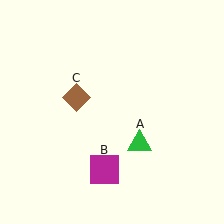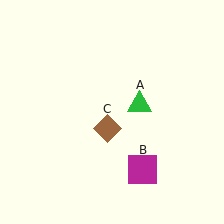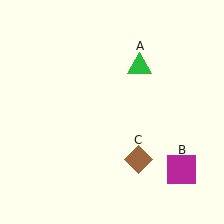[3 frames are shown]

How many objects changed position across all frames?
3 objects changed position: green triangle (object A), magenta square (object B), brown diamond (object C).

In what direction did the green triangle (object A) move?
The green triangle (object A) moved up.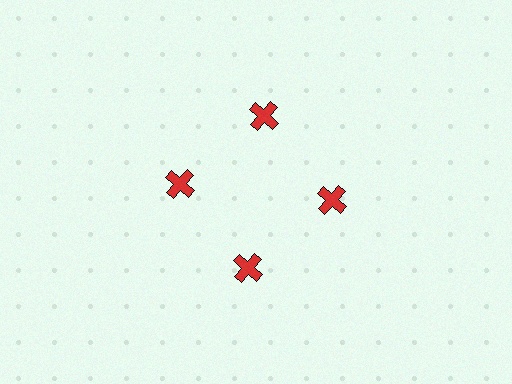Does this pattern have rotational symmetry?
Yes, this pattern has 4-fold rotational symmetry. It looks the same after rotating 90 degrees around the center.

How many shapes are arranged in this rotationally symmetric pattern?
There are 4 shapes, arranged in 4 groups of 1.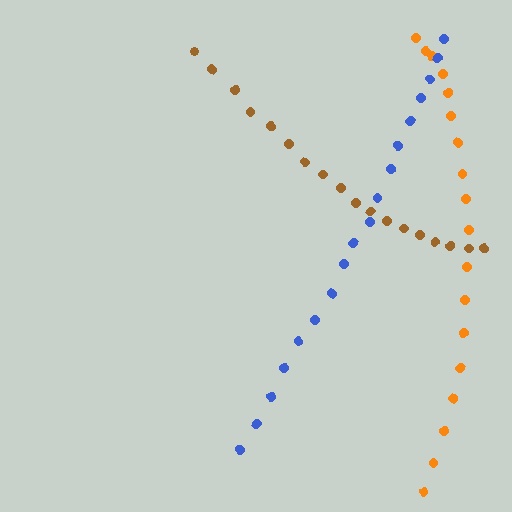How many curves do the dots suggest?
There are 3 distinct paths.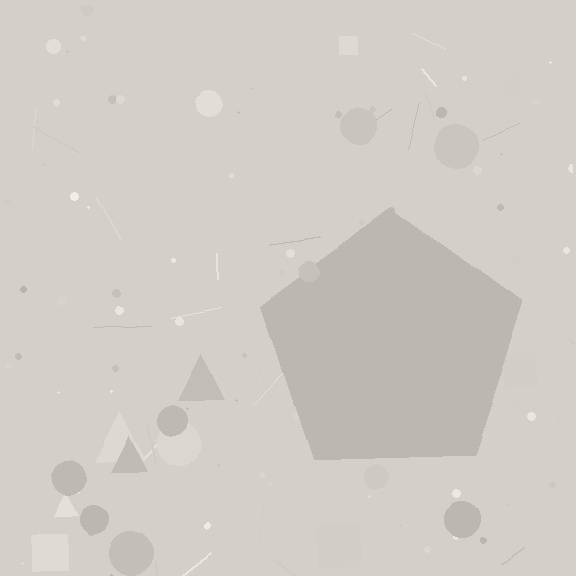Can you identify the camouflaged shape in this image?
The camouflaged shape is a pentagon.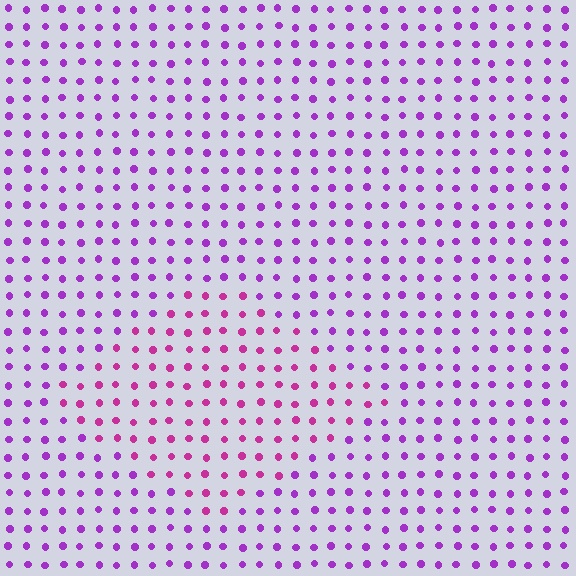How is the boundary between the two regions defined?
The boundary is defined purely by a slight shift in hue (about 33 degrees). Spacing, size, and orientation are identical on both sides.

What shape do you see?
I see a diamond.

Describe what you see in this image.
The image is filled with small purple elements in a uniform arrangement. A diamond-shaped region is visible where the elements are tinted to a slightly different hue, forming a subtle color boundary.